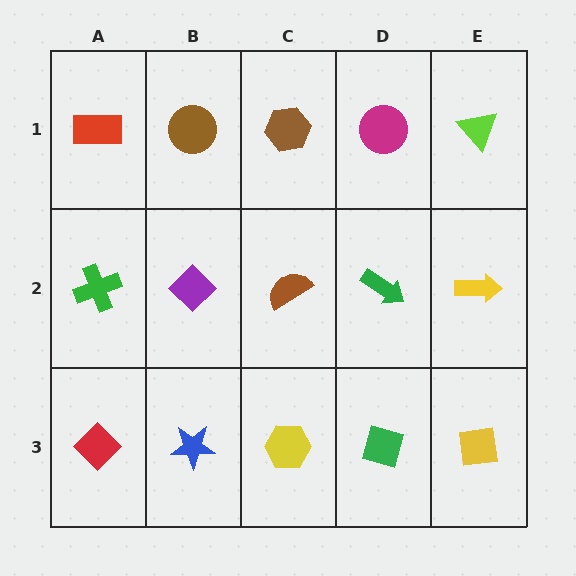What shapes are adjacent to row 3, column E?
A yellow arrow (row 2, column E), a green diamond (row 3, column D).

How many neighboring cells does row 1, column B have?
3.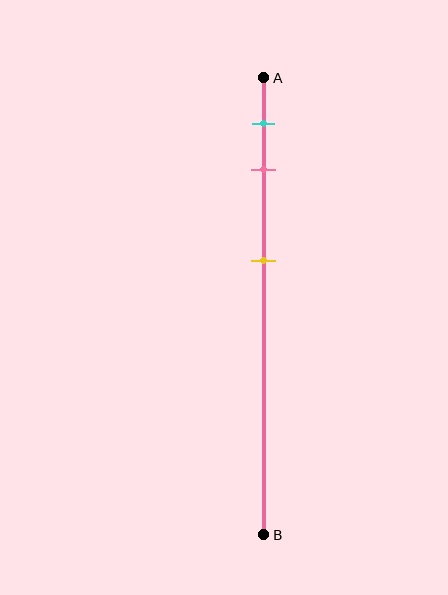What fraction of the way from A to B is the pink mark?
The pink mark is approximately 20% (0.2) of the way from A to B.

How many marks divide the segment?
There are 3 marks dividing the segment.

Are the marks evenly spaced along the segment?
No, the marks are not evenly spaced.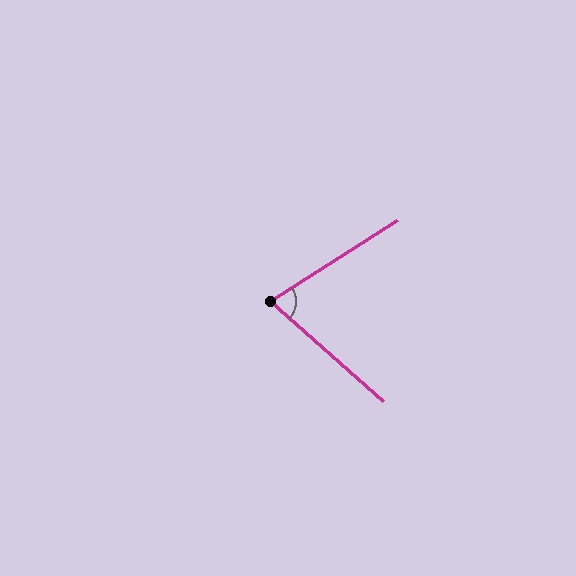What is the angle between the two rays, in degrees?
Approximately 74 degrees.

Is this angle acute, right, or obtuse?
It is acute.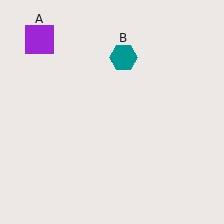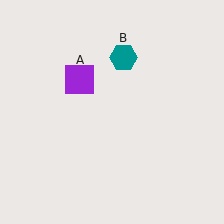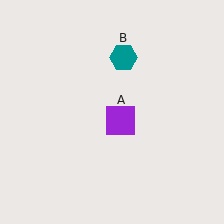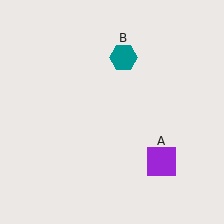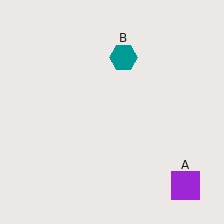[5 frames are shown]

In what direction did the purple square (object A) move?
The purple square (object A) moved down and to the right.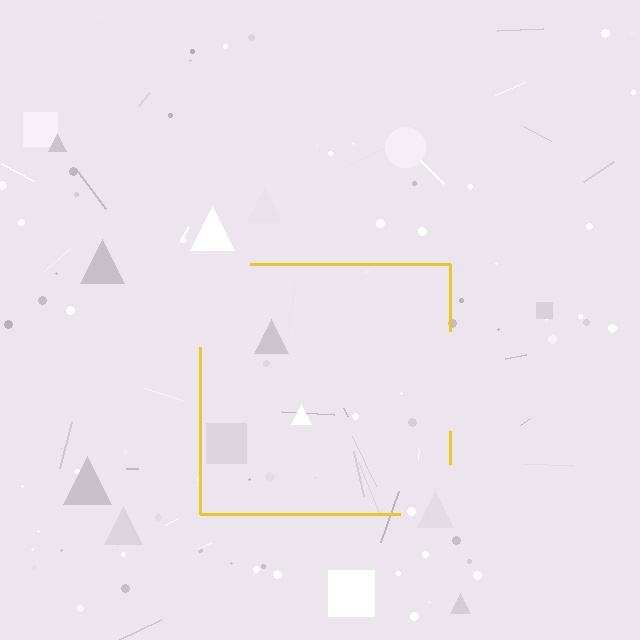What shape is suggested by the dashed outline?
The dashed outline suggests a square.